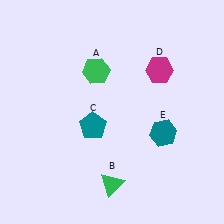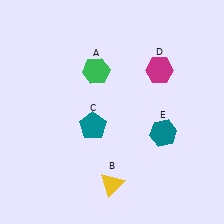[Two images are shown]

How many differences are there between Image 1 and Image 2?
There is 1 difference between the two images.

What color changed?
The triangle (B) changed from green in Image 1 to yellow in Image 2.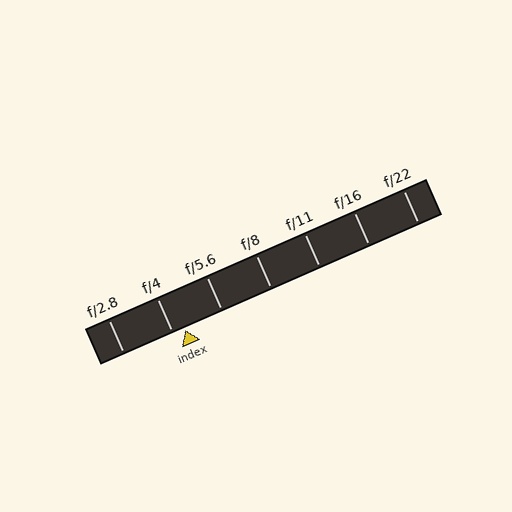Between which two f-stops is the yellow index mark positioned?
The index mark is between f/4 and f/5.6.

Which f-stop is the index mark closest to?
The index mark is closest to f/4.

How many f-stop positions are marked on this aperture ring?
There are 7 f-stop positions marked.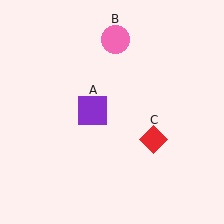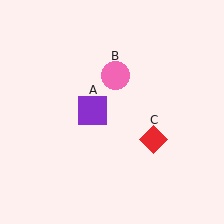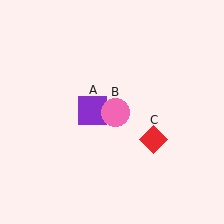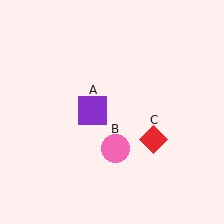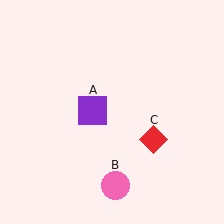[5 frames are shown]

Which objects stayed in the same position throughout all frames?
Purple square (object A) and red diamond (object C) remained stationary.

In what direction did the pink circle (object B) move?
The pink circle (object B) moved down.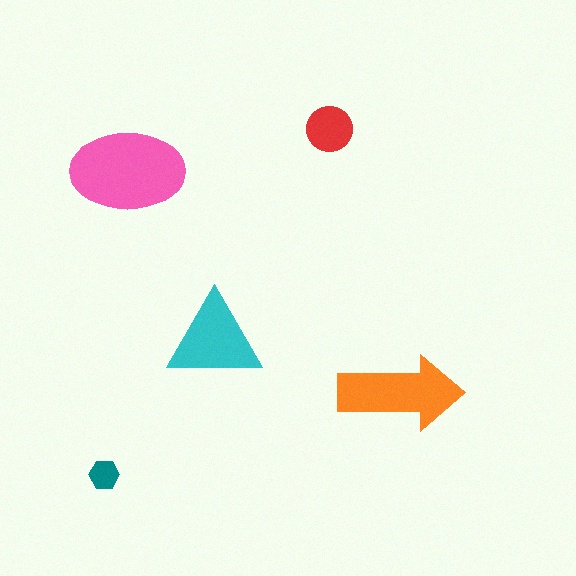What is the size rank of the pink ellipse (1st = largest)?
1st.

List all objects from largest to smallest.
The pink ellipse, the orange arrow, the cyan triangle, the red circle, the teal hexagon.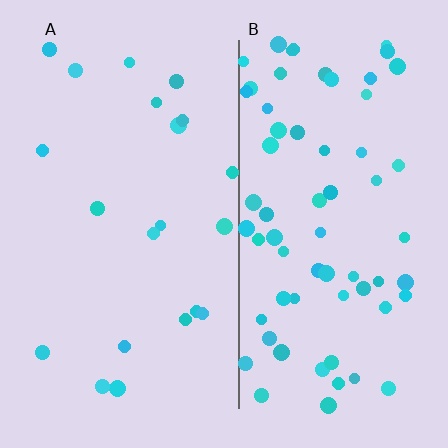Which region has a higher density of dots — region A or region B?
B (the right).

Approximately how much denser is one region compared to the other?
Approximately 3.2× — region B over region A.